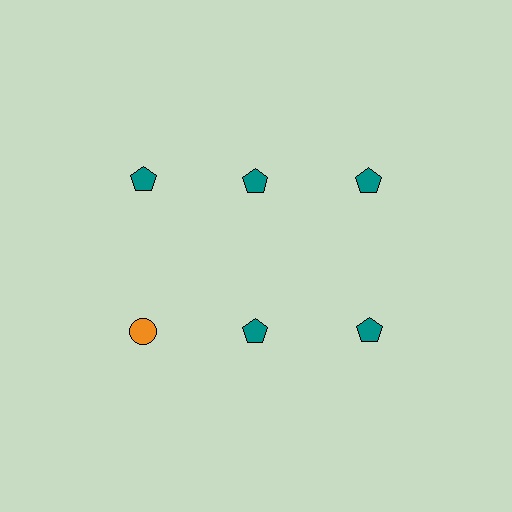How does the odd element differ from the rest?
It differs in both color (orange instead of teal) and shape (circle instead of pentagon).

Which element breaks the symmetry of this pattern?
The orange circle in the second row, leftmost column breaks the symmetry. All other shapes are teal pentagons.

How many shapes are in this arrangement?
There are 6 shapes arranged in a grid pattern.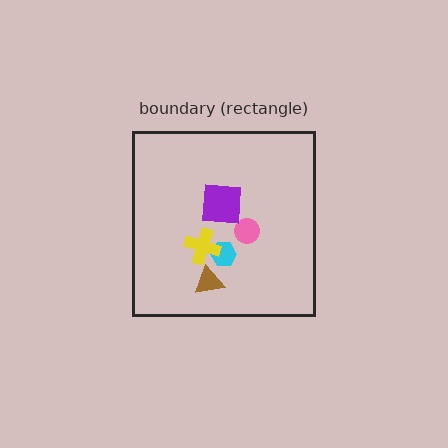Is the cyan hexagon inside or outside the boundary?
Inside.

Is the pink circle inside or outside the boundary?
Inside.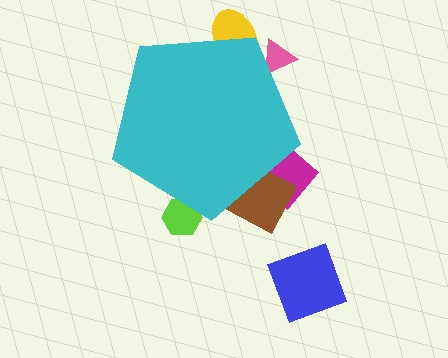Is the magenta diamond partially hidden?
Yes, the magenta diamond is partially hidden behind the cyan pentagon.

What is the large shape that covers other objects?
A cyan pentagon.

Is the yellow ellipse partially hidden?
Yes, the yellow ellipse is partially hidden behind the cyan pentagon.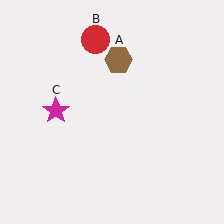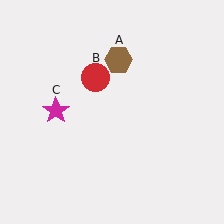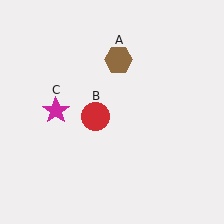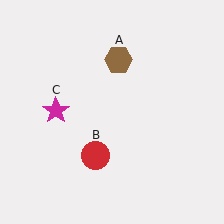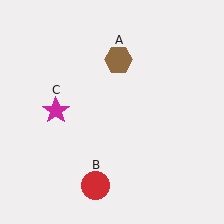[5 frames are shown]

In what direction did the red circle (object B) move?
The red circle (object B) moved down.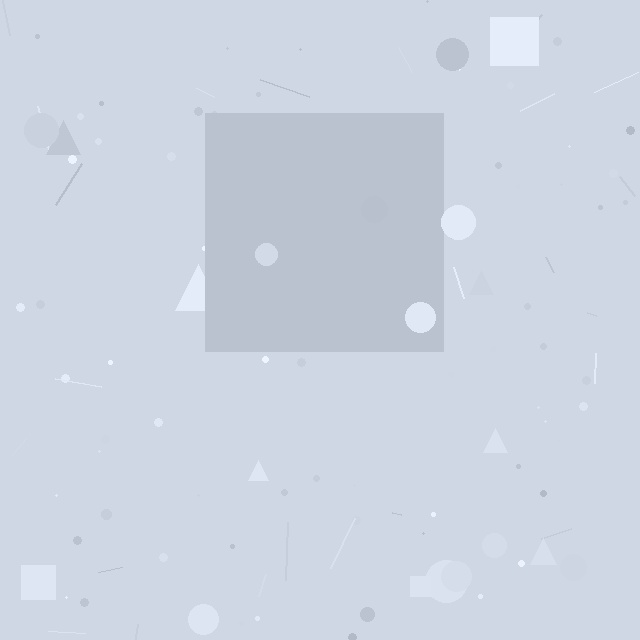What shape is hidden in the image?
A square is hidden in the image.